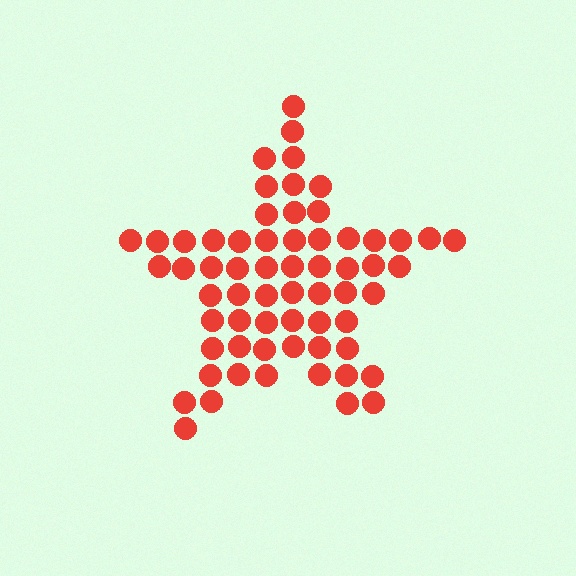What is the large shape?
The large shape is a star.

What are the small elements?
The small elements are circles.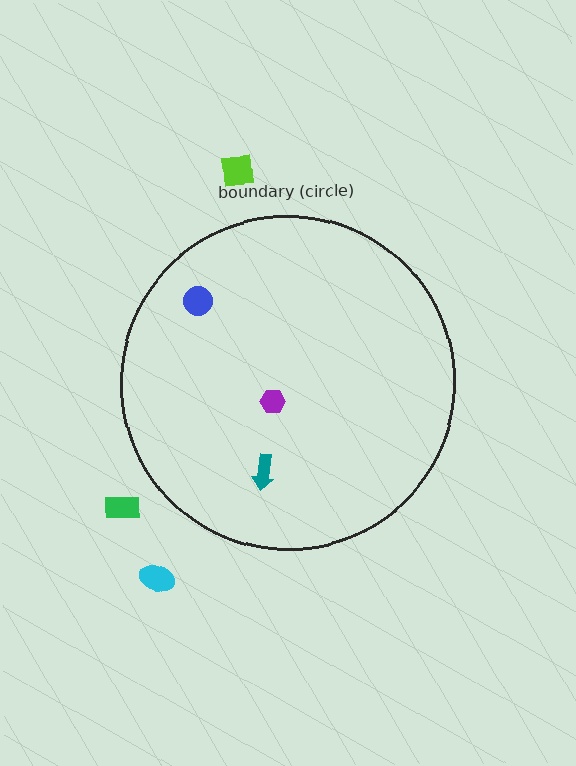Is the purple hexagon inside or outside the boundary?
Inside.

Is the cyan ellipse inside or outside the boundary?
Outside.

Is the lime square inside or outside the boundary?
Outside.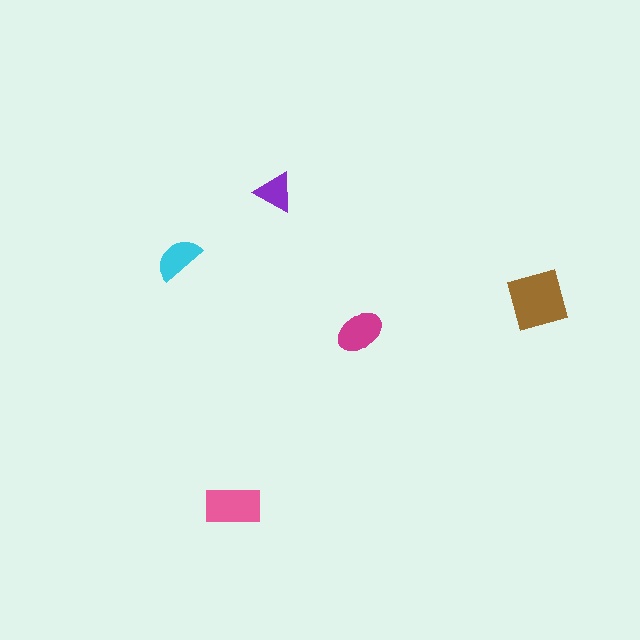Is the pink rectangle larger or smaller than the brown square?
Smaller.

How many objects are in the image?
There are 5 objects in the image.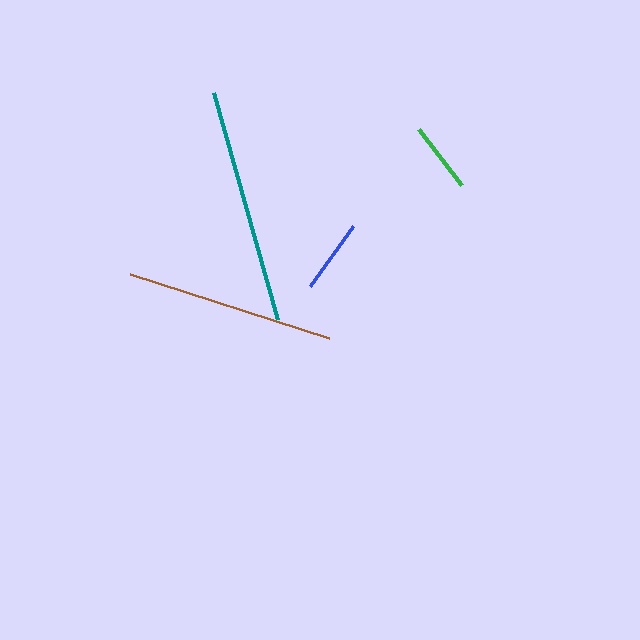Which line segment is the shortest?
The green line is the shortest at approximately 71 pixels.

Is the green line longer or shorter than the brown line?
The brown line is longer than the green line.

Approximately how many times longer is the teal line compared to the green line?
The teal line is approximately 3.3 times the length of the green line.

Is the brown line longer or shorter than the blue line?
The brown line is longer than the blue line.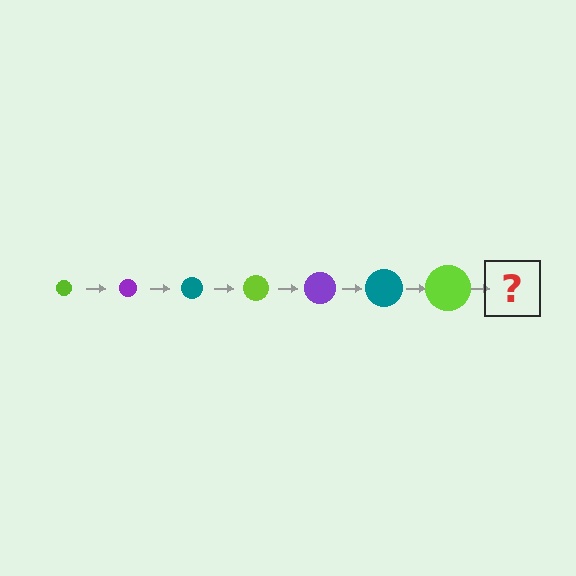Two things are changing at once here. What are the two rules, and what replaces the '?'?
The two rules are that the circle grows larger each step and the color cycles through lime, purple, and teal. The '?' should be a purple circle, larger than the previous one.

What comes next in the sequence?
The next element should be a purple circle, larger than the previous one.